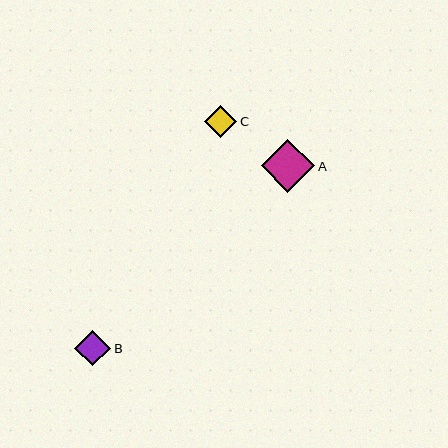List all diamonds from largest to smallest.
From largest to smallest: A, B, C.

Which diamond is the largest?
Diamond A is the largest with a size of approximately 53 pixels.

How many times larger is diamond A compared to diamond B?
Diamond A is approximately 1.5 times the size of diamond B.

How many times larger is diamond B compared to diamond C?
Diamond B is approximately 1.1 times the size of diamond C.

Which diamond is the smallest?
Diamond C is the smallest with a size of approximately 32 pixels.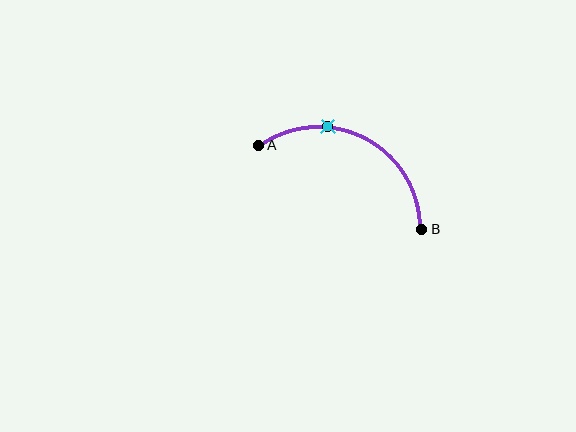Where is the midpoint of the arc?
The arc midpoint is the point on the curve farthest from the straight line joining A and B. It sits above that line.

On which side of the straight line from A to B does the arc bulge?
The arc bulges above the straight line connecting A and B.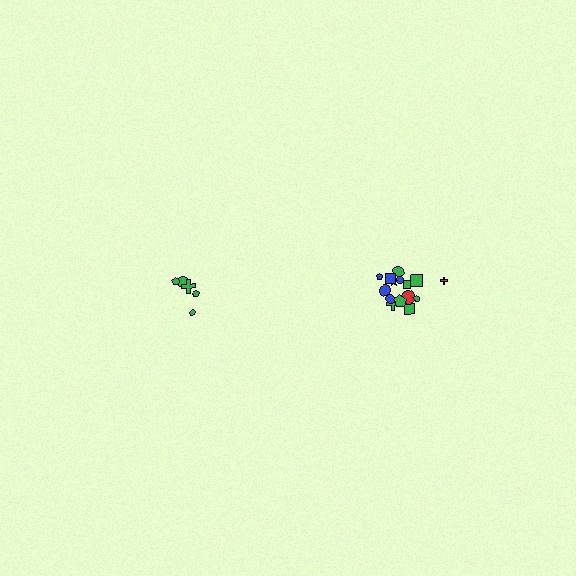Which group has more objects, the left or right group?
The right group.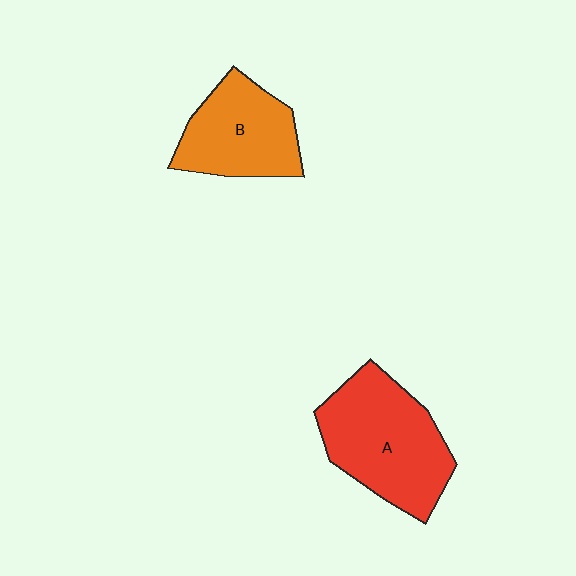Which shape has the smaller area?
Shape B (orange).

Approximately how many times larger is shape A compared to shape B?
Approximately 1.3 times.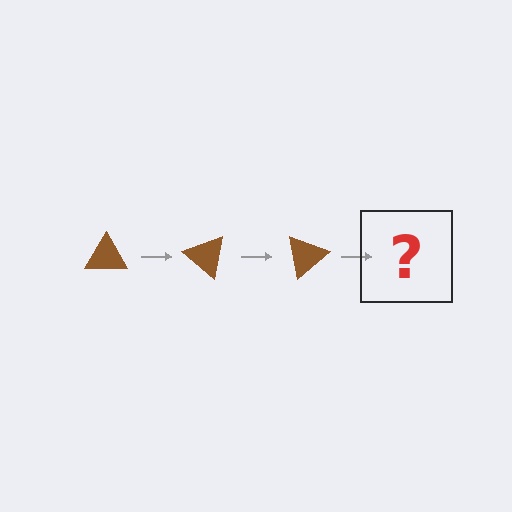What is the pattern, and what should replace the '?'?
The pattern is that the triangle rotates 40 degrees each step. The '?' should be a brown triangle rotated 120 degrees.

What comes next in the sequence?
The next element should be a brown triangle rotated 120 degrees.